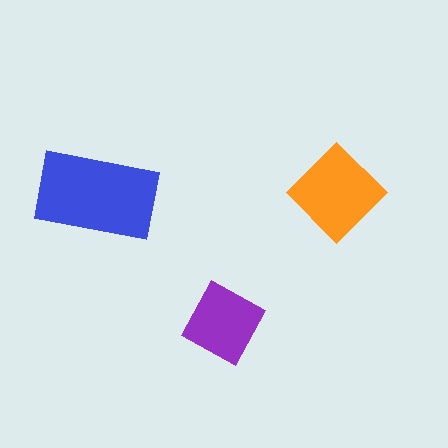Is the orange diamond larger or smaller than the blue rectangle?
Smaller.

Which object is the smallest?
The purple square.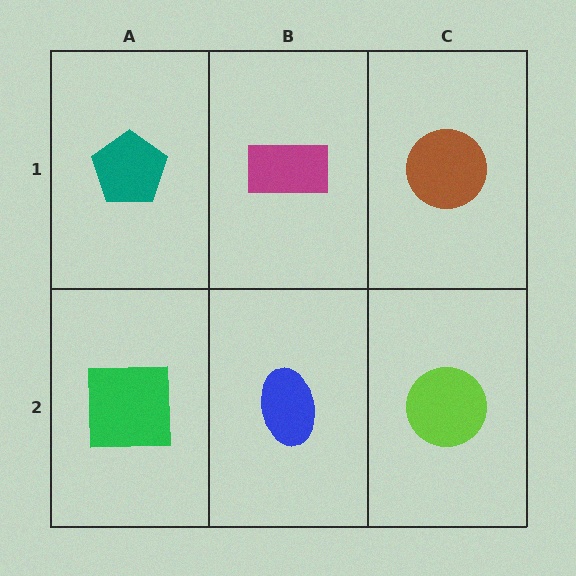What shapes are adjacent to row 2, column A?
A teal pentagon (row 1, column A), a blue ellipse (row 2, column B).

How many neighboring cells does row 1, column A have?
2.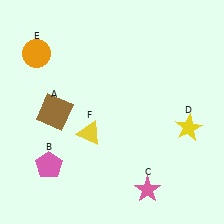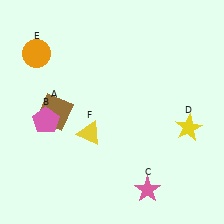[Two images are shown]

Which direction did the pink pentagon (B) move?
The pink pentagon (B) moved up.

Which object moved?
The pink pentagon (B) moved up.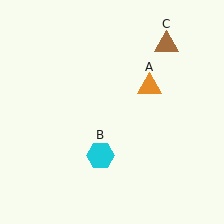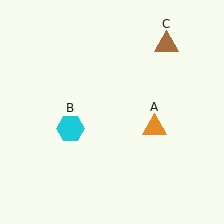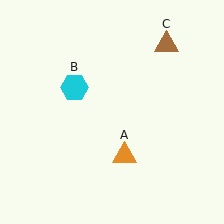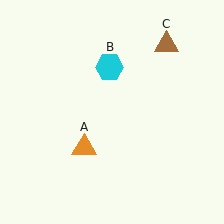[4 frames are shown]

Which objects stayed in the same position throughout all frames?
Brown triangle (object C) remained stationary.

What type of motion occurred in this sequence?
The orange triangle (object A), cyan hexagon (object B) rotated clockwise around the center of the scene.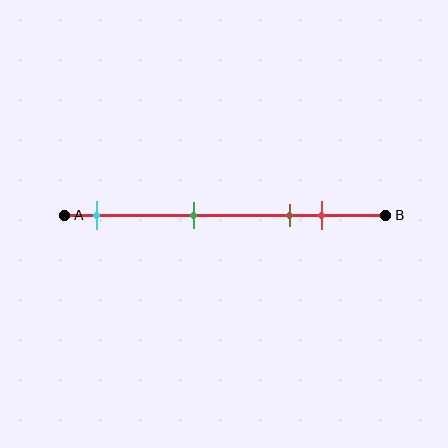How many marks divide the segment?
There are 4 marks dividing the segment.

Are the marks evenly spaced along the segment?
No, the marks are not evenly spaced.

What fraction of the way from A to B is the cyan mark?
The cyan mark is approximately 10% (0.1) of the way from A to B.